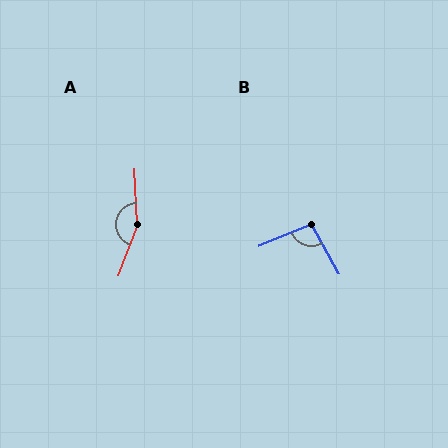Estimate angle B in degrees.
Approximately 97 degrees.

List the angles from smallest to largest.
B (97°), A (157°).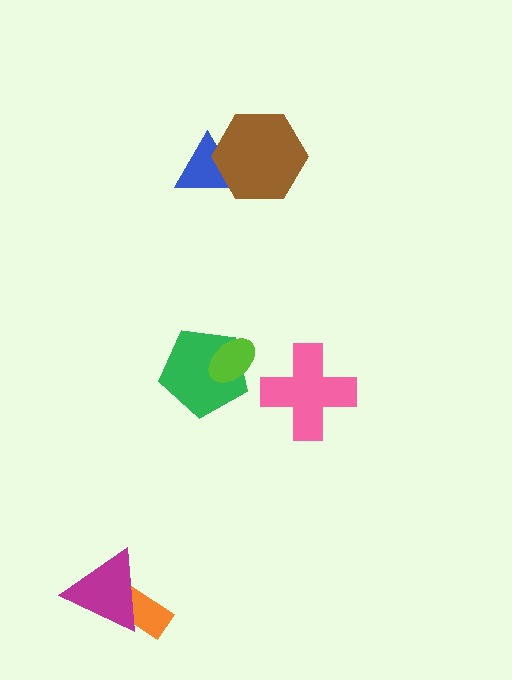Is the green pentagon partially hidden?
Yes, it is partially covered by another shape.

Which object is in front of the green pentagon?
The lime ellipse is in front of the green pentagon.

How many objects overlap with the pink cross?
0 objects overlap with the pink cross.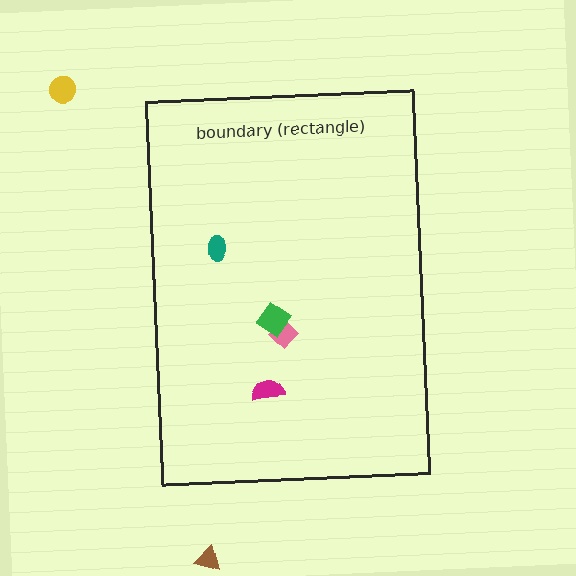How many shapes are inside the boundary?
4 inside, 2 outside.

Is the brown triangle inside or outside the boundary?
Outside.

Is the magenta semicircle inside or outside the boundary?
Inside.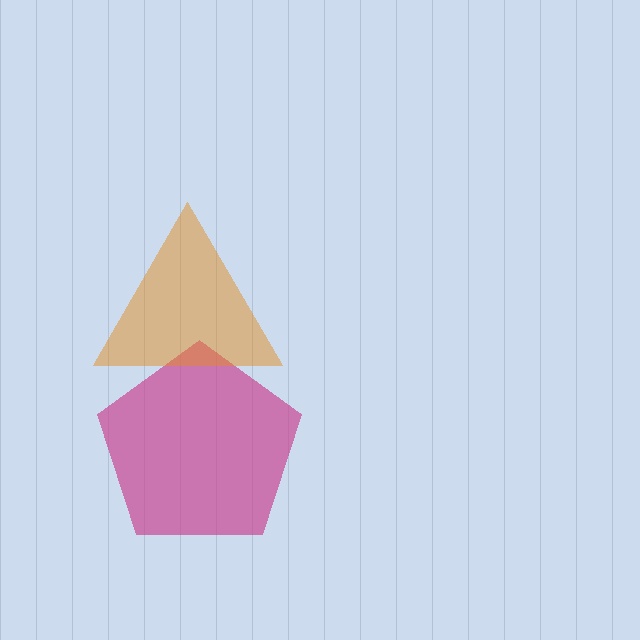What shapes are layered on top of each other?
The layered shapes are: a magenta pentagon, an orange triangle.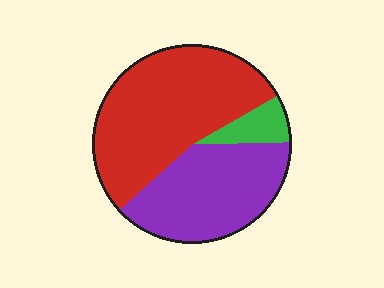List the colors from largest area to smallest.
From largest to smallest: red, purple, green.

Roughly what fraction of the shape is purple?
Purple takes up about three eighths (3/8) of the shape.